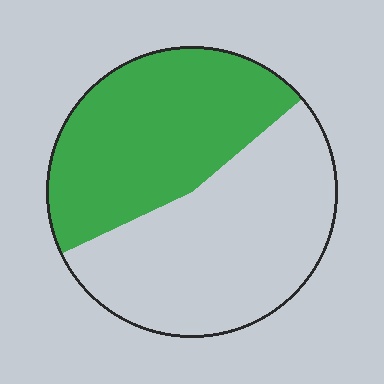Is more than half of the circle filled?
No.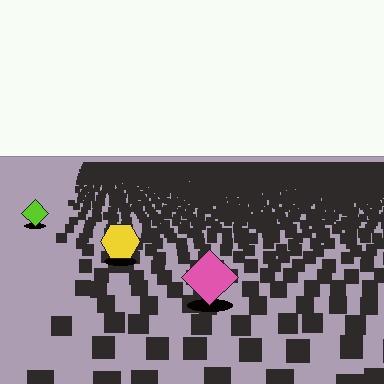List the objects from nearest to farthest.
From nearest to farthest: the pink diamond, the yellow hexagon, the lime diamond.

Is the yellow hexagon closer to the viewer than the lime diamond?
Yes. The yellow hexagon is closer — you can tell from the texture gradient: the ground texture is coarser near it.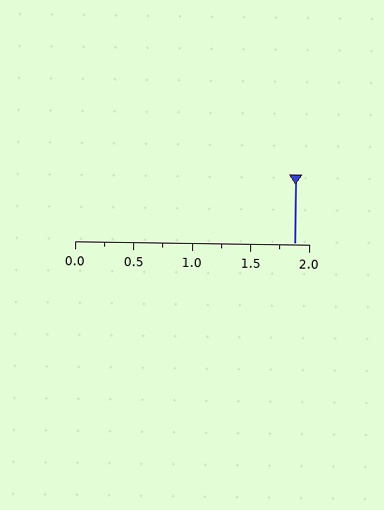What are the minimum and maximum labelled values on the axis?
The axis runs from 0.0 to 2.0.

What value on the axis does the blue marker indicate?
The marker indicates approximately 1.88.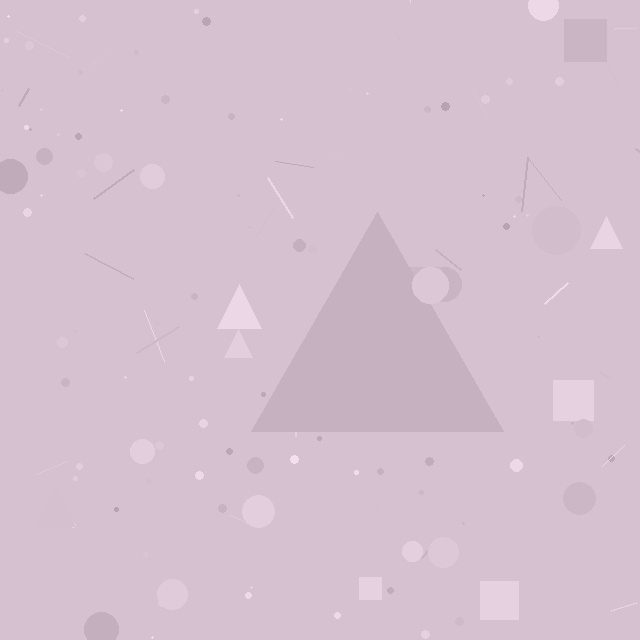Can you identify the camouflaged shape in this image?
The camouflaged shape is a triangle.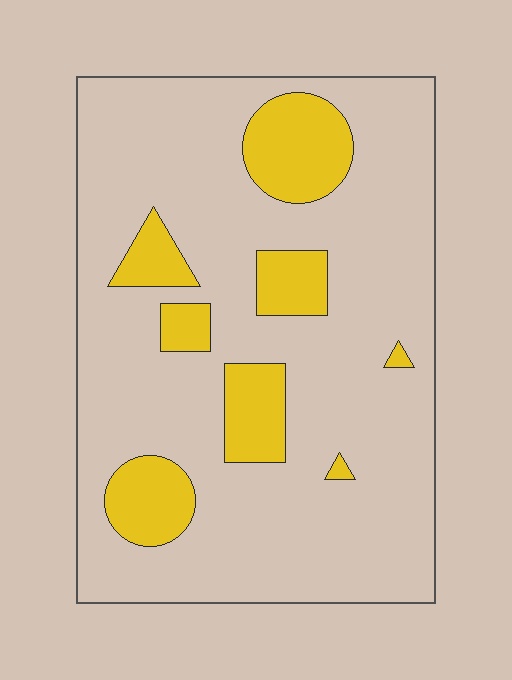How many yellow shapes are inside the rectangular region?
8.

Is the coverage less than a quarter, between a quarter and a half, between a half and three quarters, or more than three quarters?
Less than a quarter.